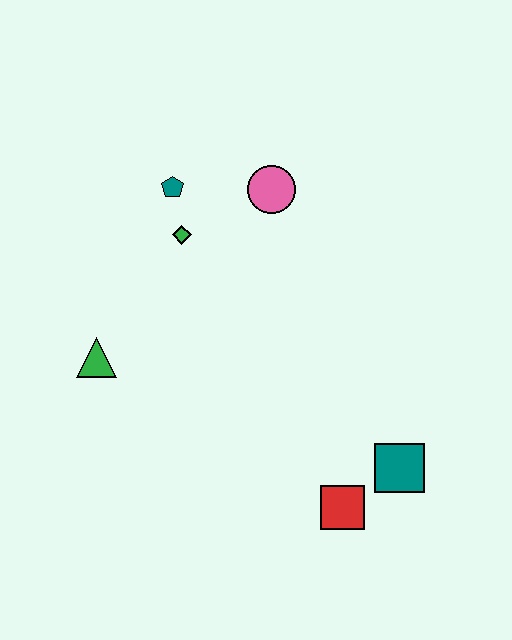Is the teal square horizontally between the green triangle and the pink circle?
No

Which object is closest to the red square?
The teal square is closest to the red square.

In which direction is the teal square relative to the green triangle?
The teal square is to the right of the green triangle.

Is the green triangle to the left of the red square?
Yes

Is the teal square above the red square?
Yes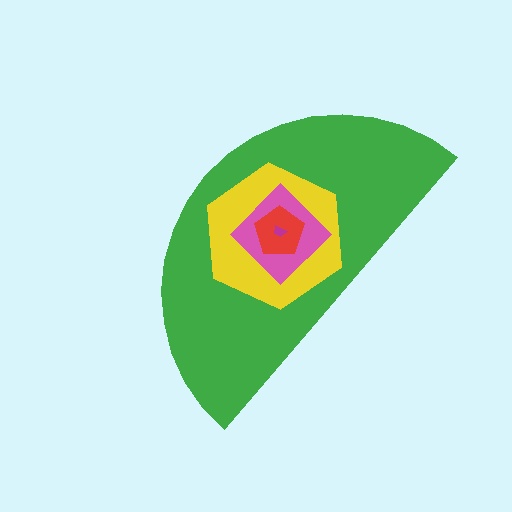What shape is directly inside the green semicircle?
The yellow hexagon.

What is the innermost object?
The magenta trapezoid.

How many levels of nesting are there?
5.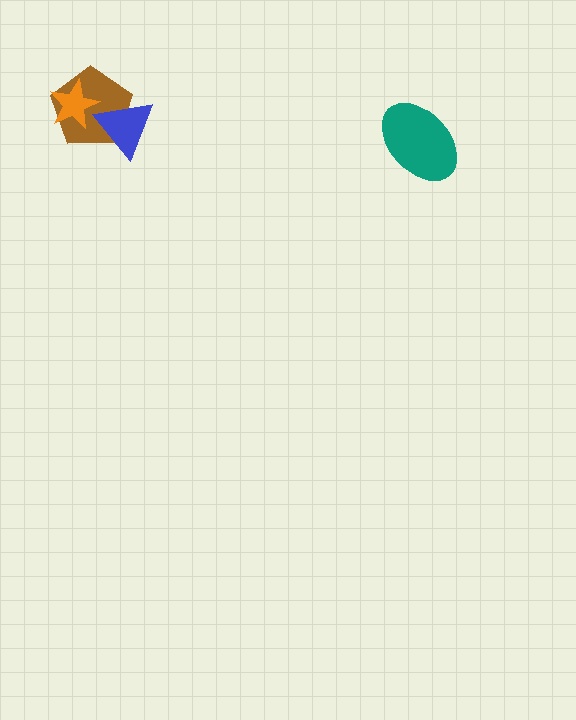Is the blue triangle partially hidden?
Yes, it is partially covered by another shape.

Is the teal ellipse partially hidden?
No, no other shape covers it.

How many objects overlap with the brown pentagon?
2 objects overlap with the brown pentagon.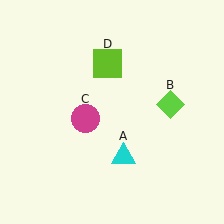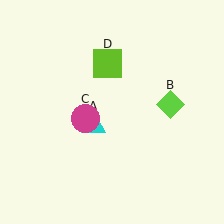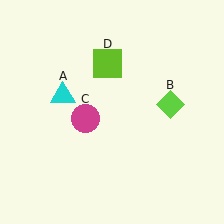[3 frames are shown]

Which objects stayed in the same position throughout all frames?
Lime diamond (object B) and magenta circle (object C) and lime square (object D) remained stationary.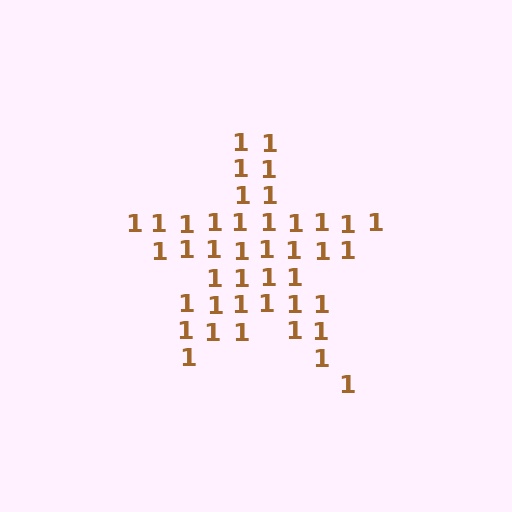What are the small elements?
The small elements are digit 1's.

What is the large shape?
The large shape is a star.